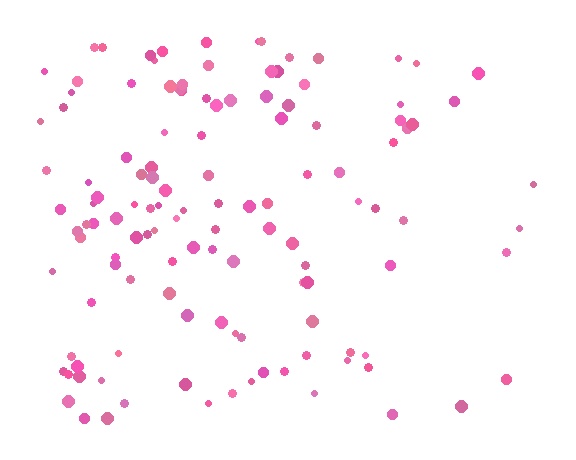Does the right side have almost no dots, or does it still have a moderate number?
Still a moderate number, just noticeably fewer than the left.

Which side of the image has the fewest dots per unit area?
The right.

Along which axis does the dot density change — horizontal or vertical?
Horizontal.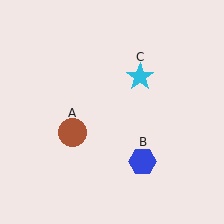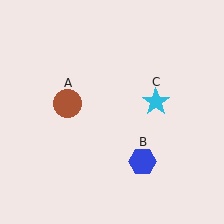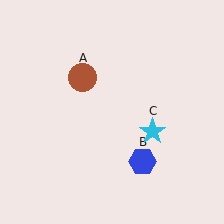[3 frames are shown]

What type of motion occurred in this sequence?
The brown circle (object A), cyan star (object C) rotated clockwise around the center of the scene.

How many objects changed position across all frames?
2 objects changed position: brown circle (object A), cyan star (object C).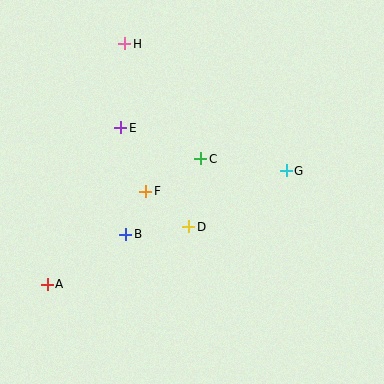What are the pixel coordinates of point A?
Point A is at (47, 284).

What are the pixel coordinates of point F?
Point F is at (146, 191).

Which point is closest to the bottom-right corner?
Point G is closest to the bottom-right corner.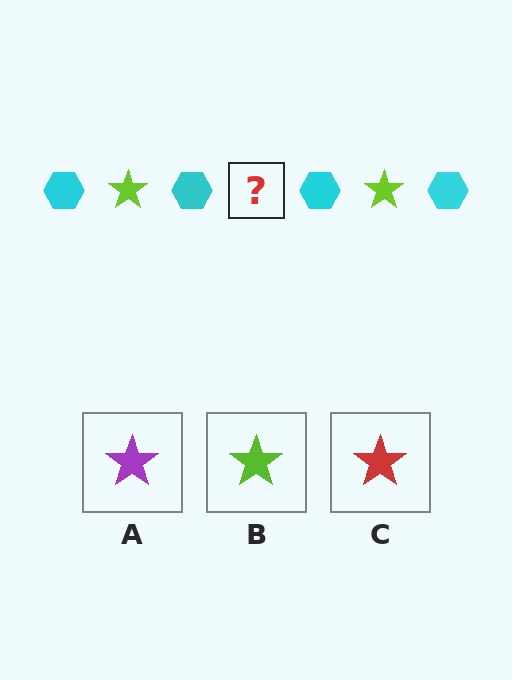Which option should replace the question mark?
Option B.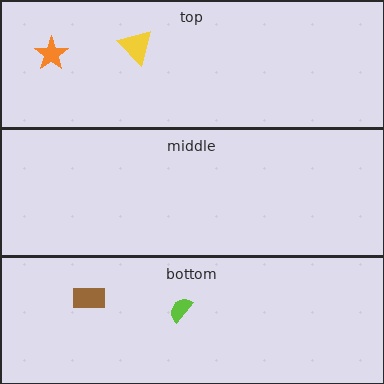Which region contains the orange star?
The top region.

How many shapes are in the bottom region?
2.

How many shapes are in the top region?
2.